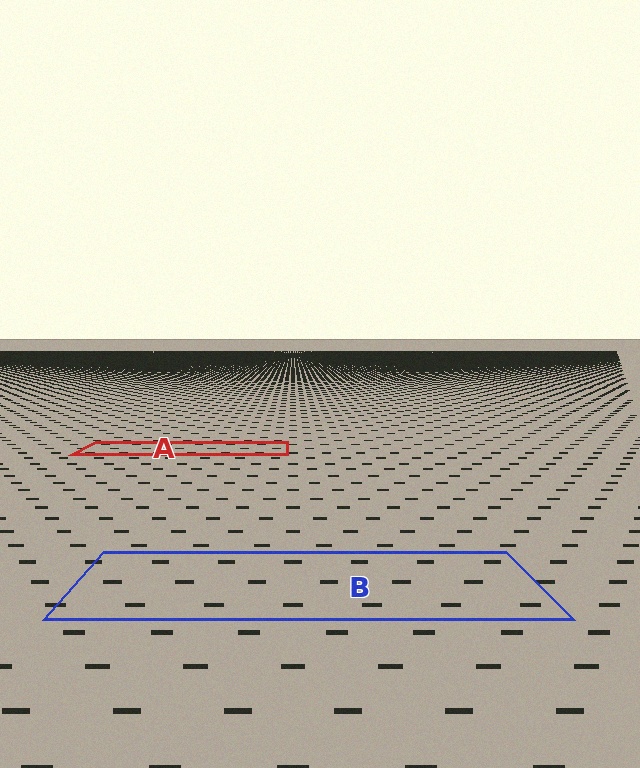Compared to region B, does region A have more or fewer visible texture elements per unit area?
Region A has more texture elements per unit area — they are packed more densely because it is farther away.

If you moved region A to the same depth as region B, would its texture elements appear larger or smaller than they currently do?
They would appear larger. At a closer depth, the same texture elements are projected at a bigger on-screen size.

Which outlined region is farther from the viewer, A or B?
Region A is farther from the viewer — the texture elements inside it appear smaller and more densely packed.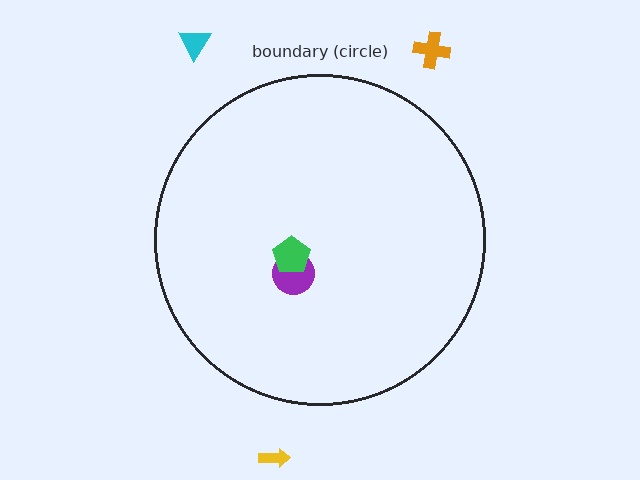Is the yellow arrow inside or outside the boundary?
Outside.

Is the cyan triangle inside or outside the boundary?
Outside.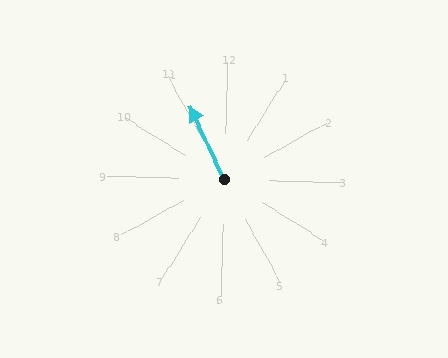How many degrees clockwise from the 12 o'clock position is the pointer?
Approximately 333 degrees.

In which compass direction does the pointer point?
Northwest.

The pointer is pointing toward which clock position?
Roughly 11 o'clock.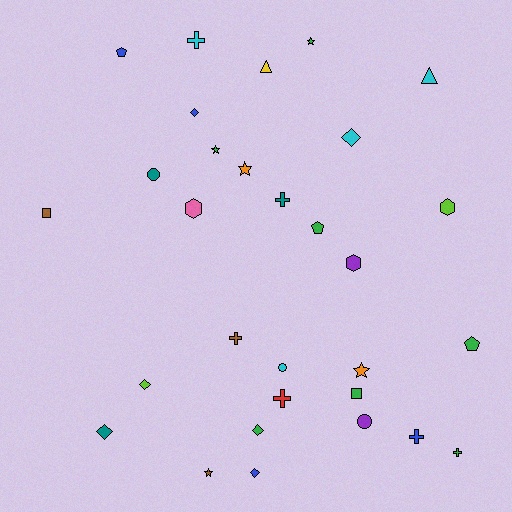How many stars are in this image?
There are 5 stars.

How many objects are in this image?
There are 30 objects.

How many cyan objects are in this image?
There are 4 cyan objects.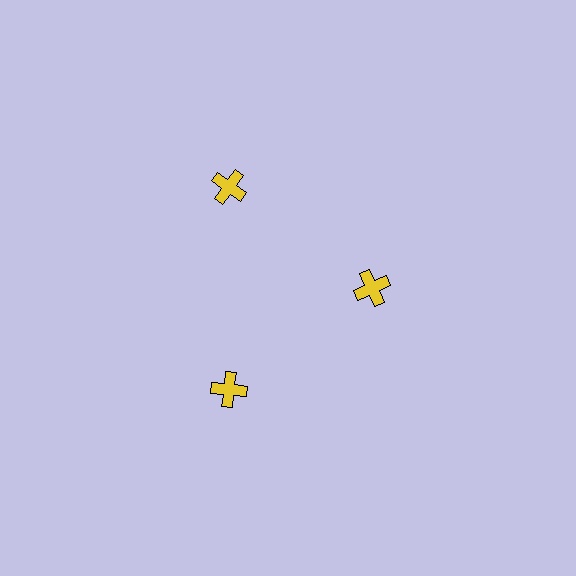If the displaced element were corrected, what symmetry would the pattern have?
It would have 3-fold rotational symmetry — the pattern would map onto itself every 120 degrees.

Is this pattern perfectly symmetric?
No. The 3 yellow crosses are arranged in a ring, but one element near the 3 o'clock position is pulled inward toward the center, breaking the 3-fold rotational symmetry.